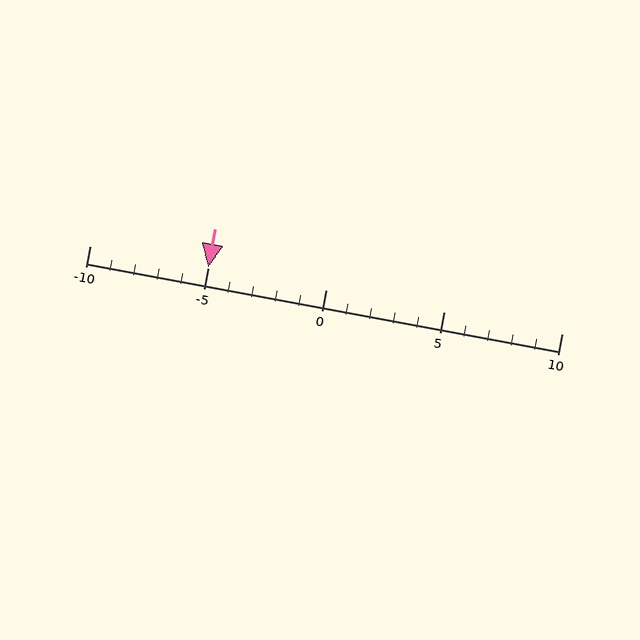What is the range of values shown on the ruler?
The ruler shows values from -10 to 10.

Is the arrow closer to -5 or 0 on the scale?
The arrow is closer to -5.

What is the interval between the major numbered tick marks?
The major tick marks are spaced 5 units apart.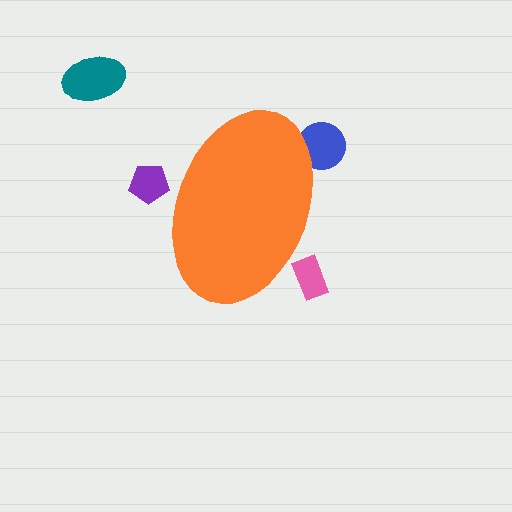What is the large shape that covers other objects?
An orange ellipse.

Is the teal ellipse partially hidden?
No, the teal ellipse is fully visible.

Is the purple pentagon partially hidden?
Yes, the purple pentagon is partially hidden behind the orange ellipse.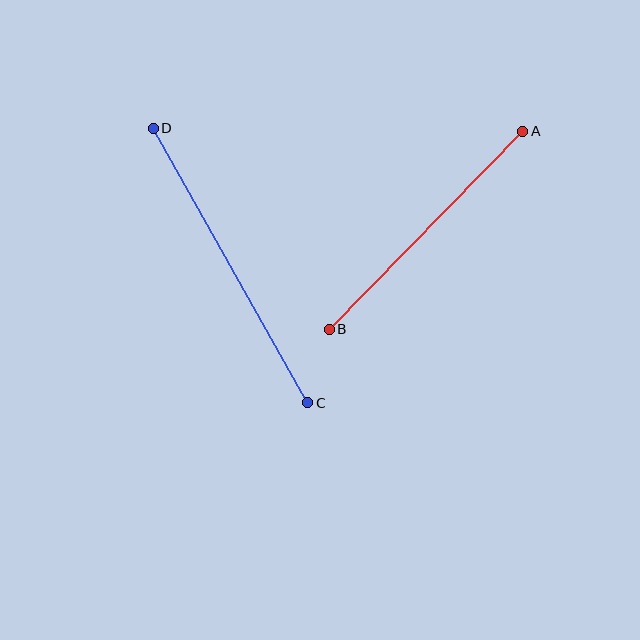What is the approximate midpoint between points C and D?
The midpoint is at approximately (230, 266) pixels.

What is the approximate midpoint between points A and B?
The midpoint is at approximately (426, 230) pixels.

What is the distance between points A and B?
The distance is approximately 277 pixels.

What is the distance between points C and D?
The distance is approximately 315 pixels.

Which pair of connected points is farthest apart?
Points C and D are farthest apart.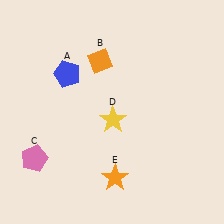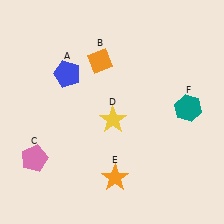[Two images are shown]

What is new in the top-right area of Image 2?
A teal hexagon (F) was added in the top-right area of Image 2.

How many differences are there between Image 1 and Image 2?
There is 1 difference between the two images.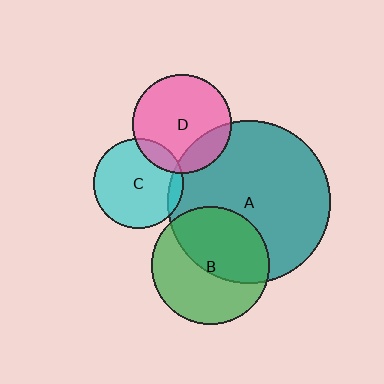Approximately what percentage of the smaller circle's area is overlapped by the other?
Approximately 20%.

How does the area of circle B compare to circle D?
Approximately 1.4 times.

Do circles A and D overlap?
Yes.